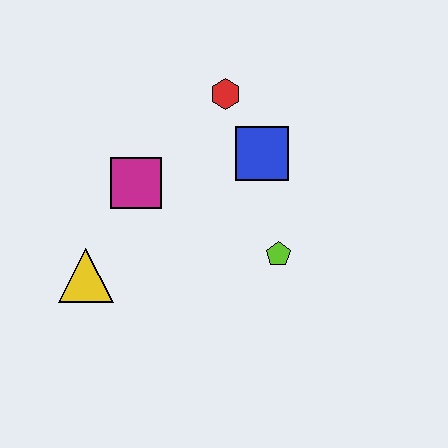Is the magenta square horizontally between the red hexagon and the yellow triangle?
Yes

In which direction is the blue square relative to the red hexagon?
The blue square is below the red hexagon.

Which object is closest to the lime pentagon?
The blue square is closest to the lime pentagon.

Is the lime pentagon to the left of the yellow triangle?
No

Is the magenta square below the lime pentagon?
No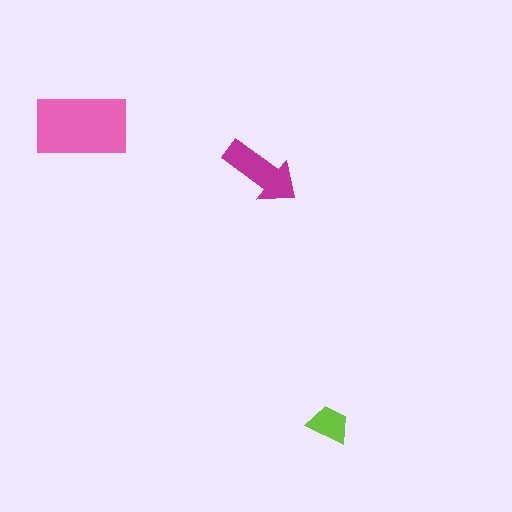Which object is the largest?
The pink rectangle.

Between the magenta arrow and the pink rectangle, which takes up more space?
The pink rectangle.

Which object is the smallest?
The lime trapezoid.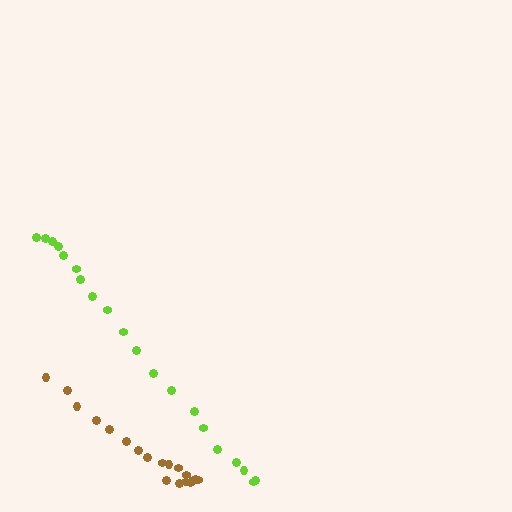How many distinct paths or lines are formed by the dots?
There are 2 distinct paths.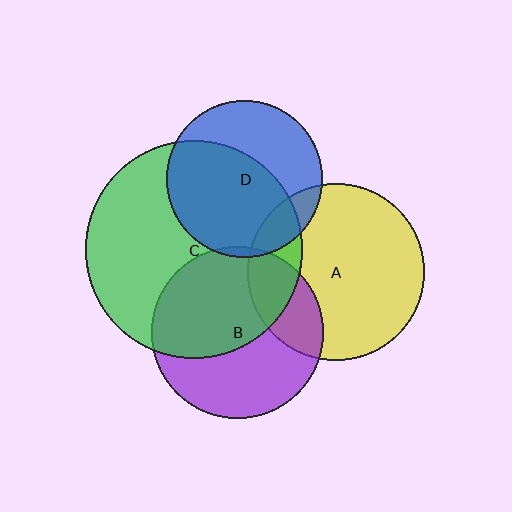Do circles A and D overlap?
Yes.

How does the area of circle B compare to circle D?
Approximately 1.2 times.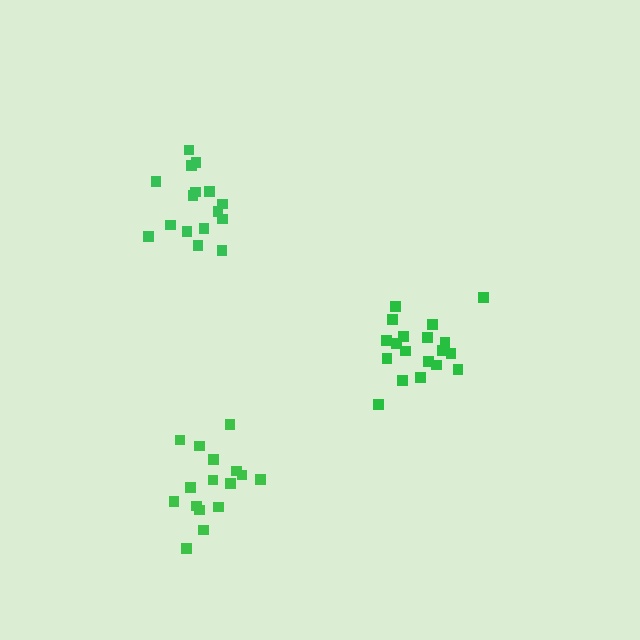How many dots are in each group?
Group 1: 20 dots, Group 2: 16 dots, Group 3: 16 dots (52 total).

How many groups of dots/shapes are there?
There are 3 groups.